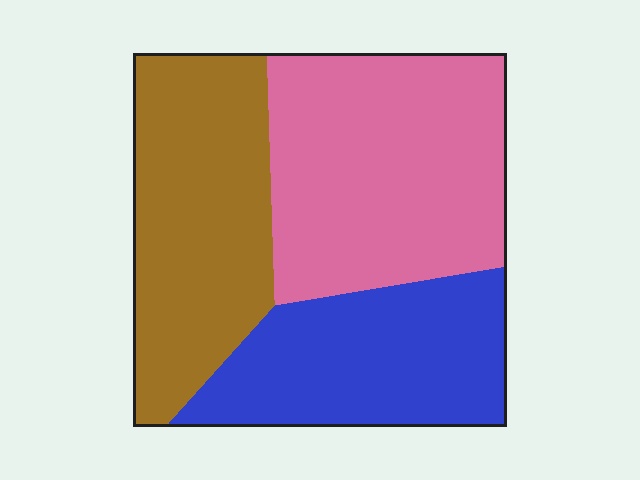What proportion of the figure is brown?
Brown covers roughly 30% of the figure.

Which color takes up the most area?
Pink, at roughly 40%.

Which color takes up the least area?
Blue, at roughly 30%.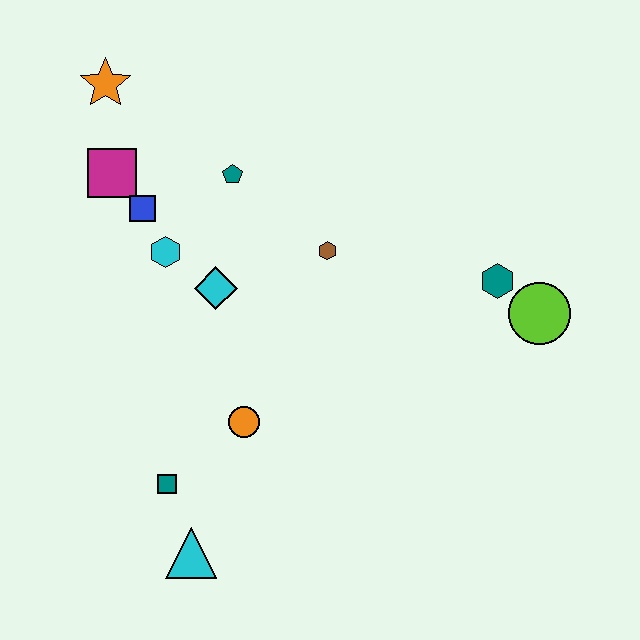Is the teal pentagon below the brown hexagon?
No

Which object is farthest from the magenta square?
The lime circle is farthest from the magenta square.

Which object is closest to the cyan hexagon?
The blue square is closest to the cyan hexagon.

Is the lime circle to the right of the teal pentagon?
Yes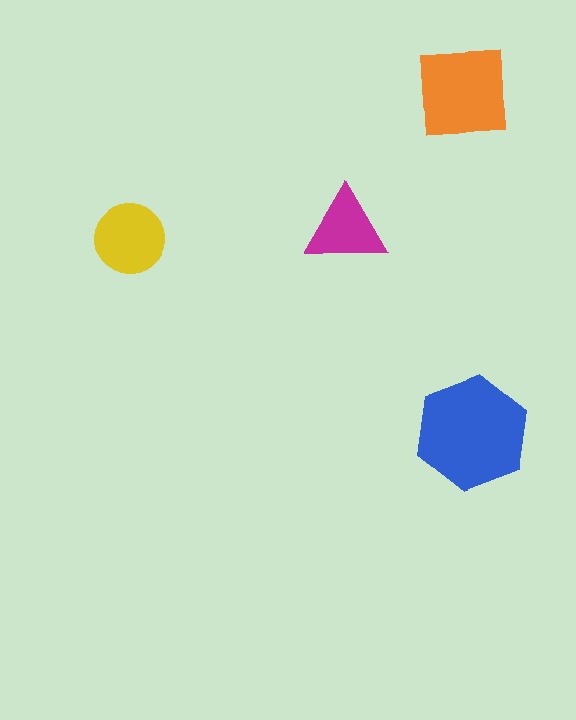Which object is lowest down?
The blue hexagon is bottommost.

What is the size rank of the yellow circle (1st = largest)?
3rd.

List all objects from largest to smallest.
The blue hexagon, the orange square, the yellow circle, the magenta triangle.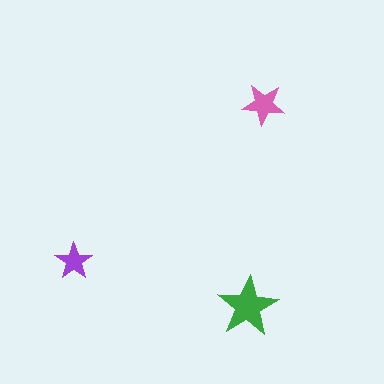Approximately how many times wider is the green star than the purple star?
About 1.5 times wider.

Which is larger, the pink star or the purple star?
The pink one.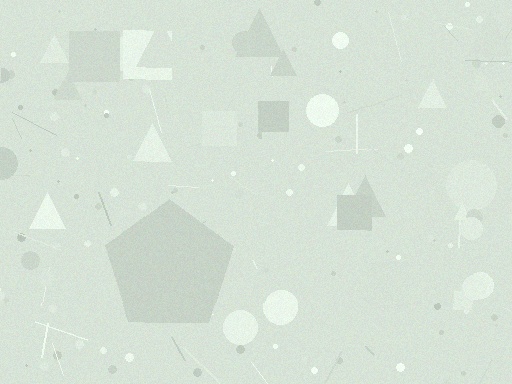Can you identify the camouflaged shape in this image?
The camouflaged shape is a pentagon.